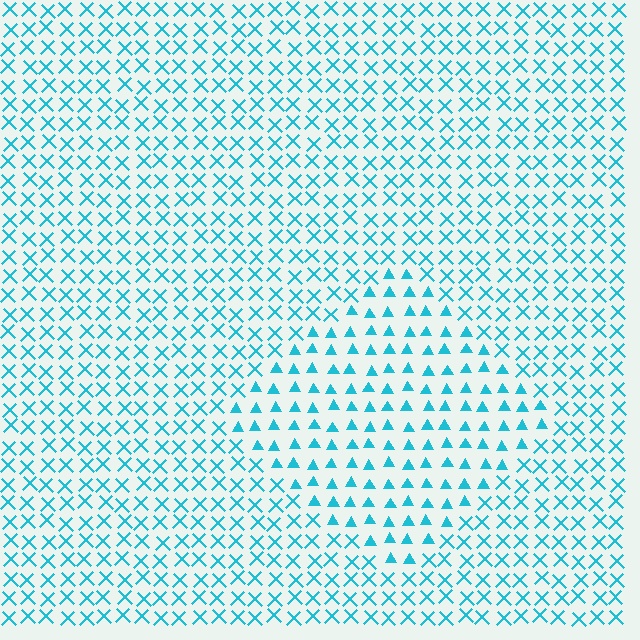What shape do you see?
I see a diamond.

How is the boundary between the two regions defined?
The boundary is defined by a change in element shape: triangles inside vs. X marks outside. All elements share the same color and spacing.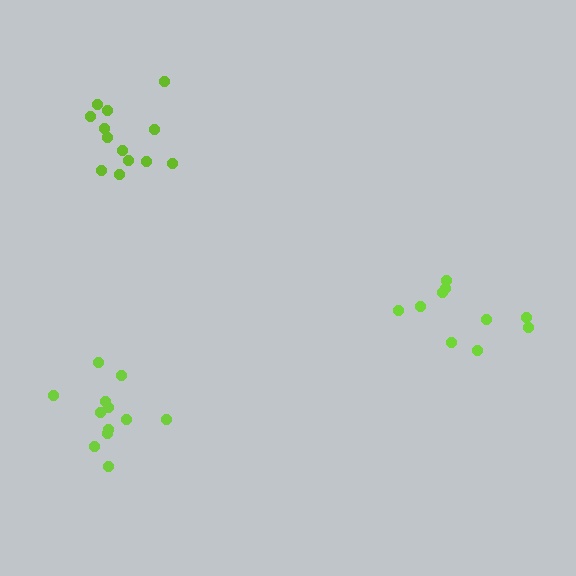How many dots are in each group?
Group 1: 13 dots, Group 2: 12 dots, Group 3: 10 dots (35 total).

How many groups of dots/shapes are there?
There are 3 groups.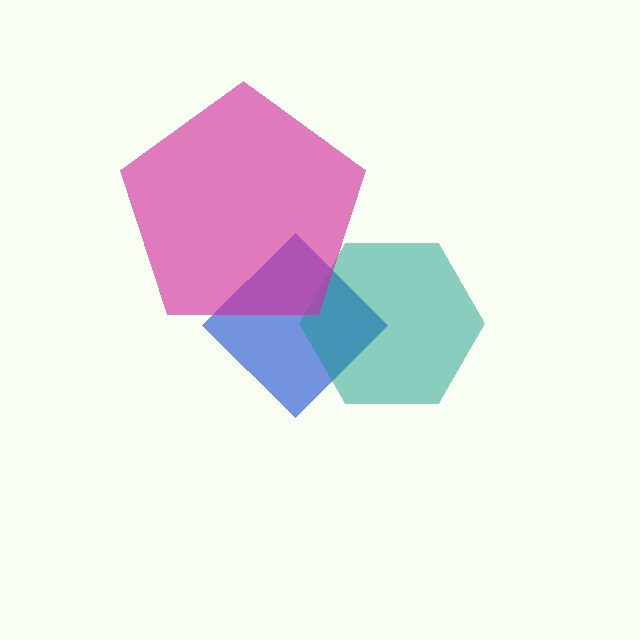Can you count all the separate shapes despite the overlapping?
Yes, there are 3 separate shapes.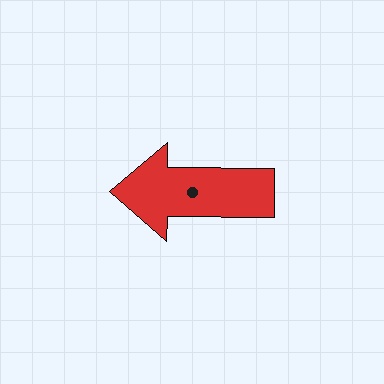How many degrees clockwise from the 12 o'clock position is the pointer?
Approximately 271 degrees.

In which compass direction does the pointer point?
West.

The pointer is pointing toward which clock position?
Roughly 9 o'clock.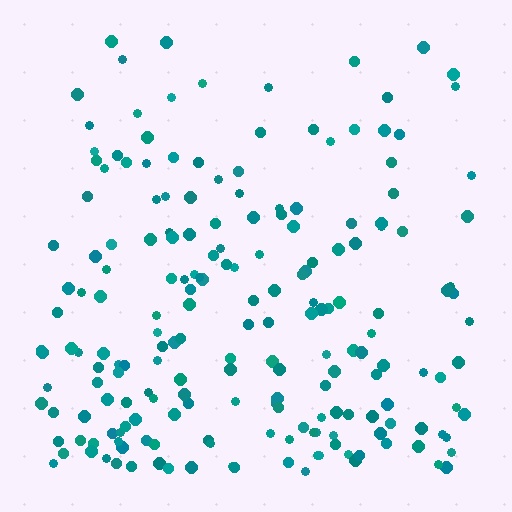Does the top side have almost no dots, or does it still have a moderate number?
Still a moderate number, just noticeably fewer than the bottom.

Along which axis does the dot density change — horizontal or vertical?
Vertical.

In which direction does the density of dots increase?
From top to bottom, with the bottom side densest.